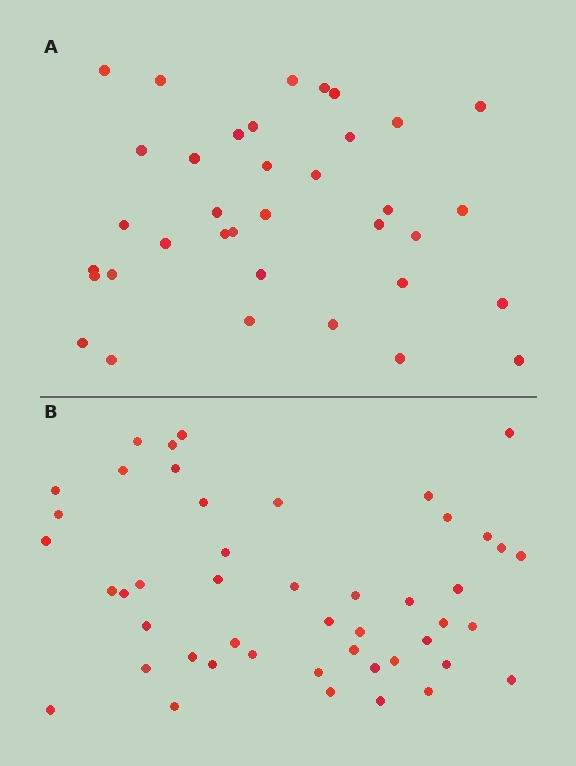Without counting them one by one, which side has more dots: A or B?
Region B (the bottom region) has more dots.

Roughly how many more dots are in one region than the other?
Region B has roughly 12 or so more dots than region A.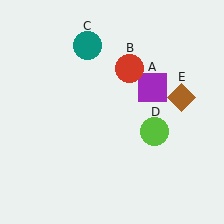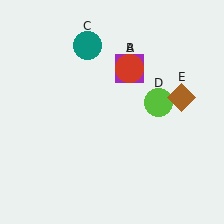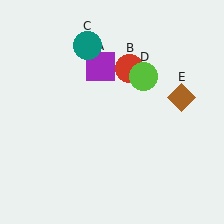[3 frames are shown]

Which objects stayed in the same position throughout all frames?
Red circle (object B) and teal circle (object C) and brown diamond (object E) remained stationary.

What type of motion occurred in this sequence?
The purple square (object A), lime circle (object D) rotated counterclockwise around the center of the scene.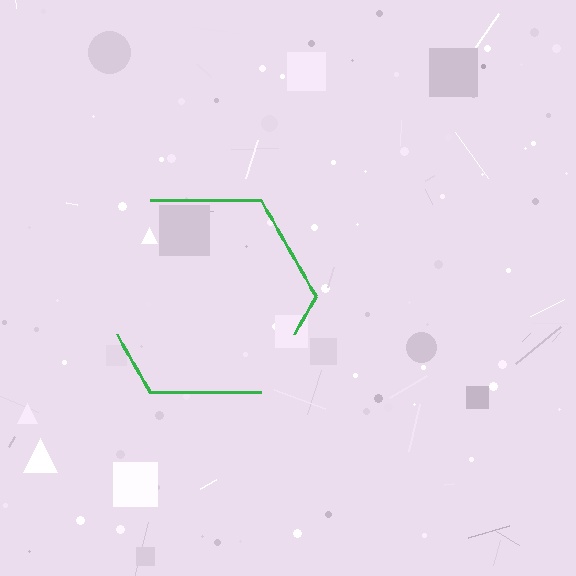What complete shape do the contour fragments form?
The contour fragments form a hexagon.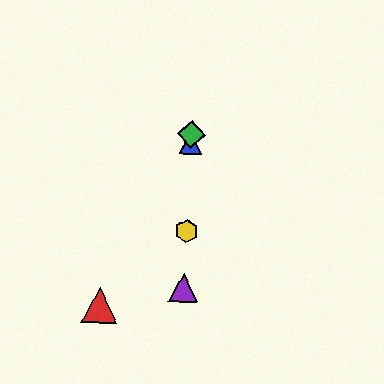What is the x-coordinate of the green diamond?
The green diamond is at x≈191.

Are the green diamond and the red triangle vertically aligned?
No, the green diamond is at x≈191 and the red triangle is at x≈99.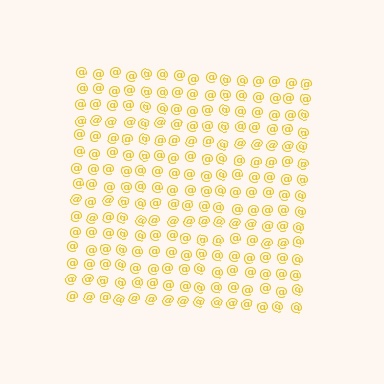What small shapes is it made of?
It is made of small at signs.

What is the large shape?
The large shape is a square.